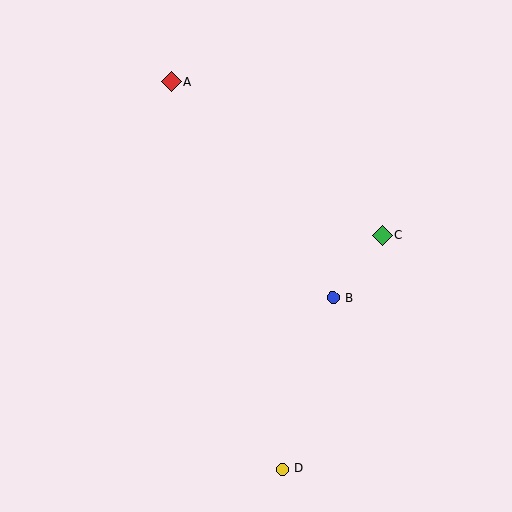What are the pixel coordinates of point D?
Point D is at (282, 469).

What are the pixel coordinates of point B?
Point B is at (333, 298).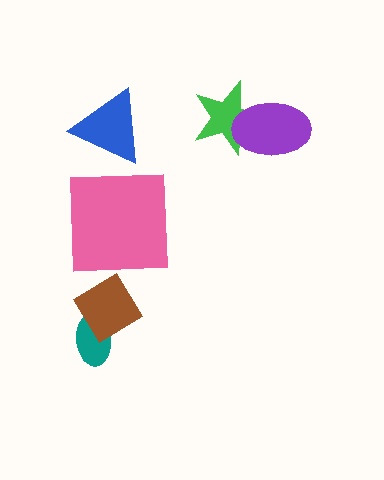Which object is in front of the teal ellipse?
The brown diamond is in front of the teal ellipse.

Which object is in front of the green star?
The purple ellipse is in front of the green star.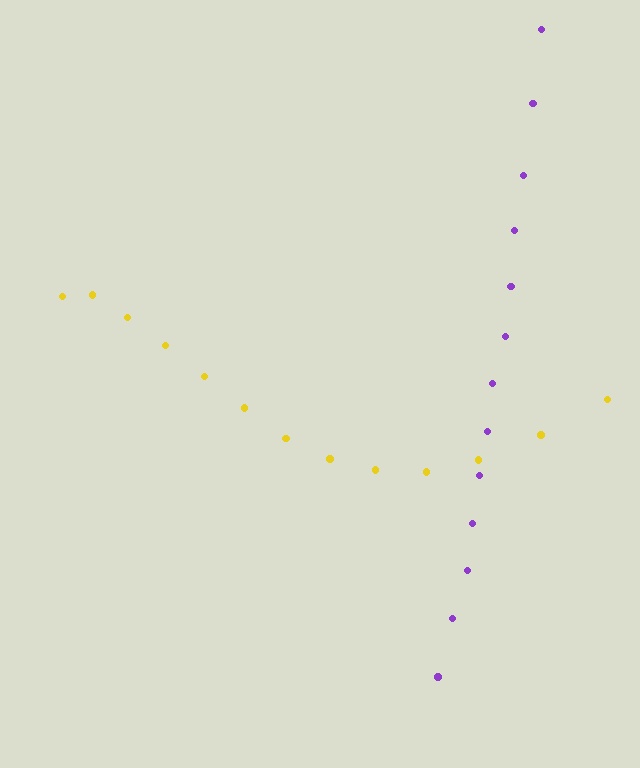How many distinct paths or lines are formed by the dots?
There are 2 distinct paths.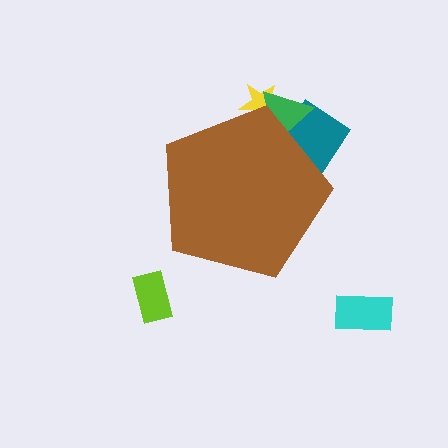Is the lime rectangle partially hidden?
No, the lime rectangle is fully visible.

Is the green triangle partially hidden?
Yes, the green triangle is partially hidden behind the brown pentagon.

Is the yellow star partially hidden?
Yes, the yellow star is partially hidden behind the brown pentagon.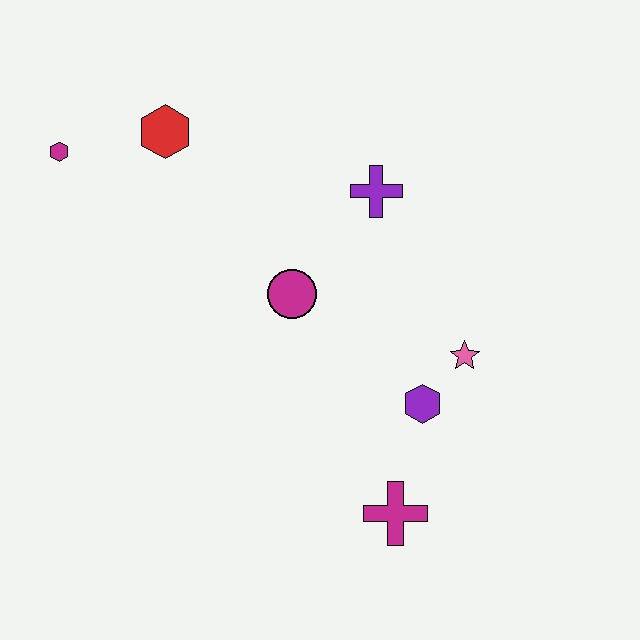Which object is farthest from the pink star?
The magenta hexagon is farthest from the pink star.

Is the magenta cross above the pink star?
No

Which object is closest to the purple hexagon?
The pink star is closest to the purple hexagon.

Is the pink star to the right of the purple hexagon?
Yes